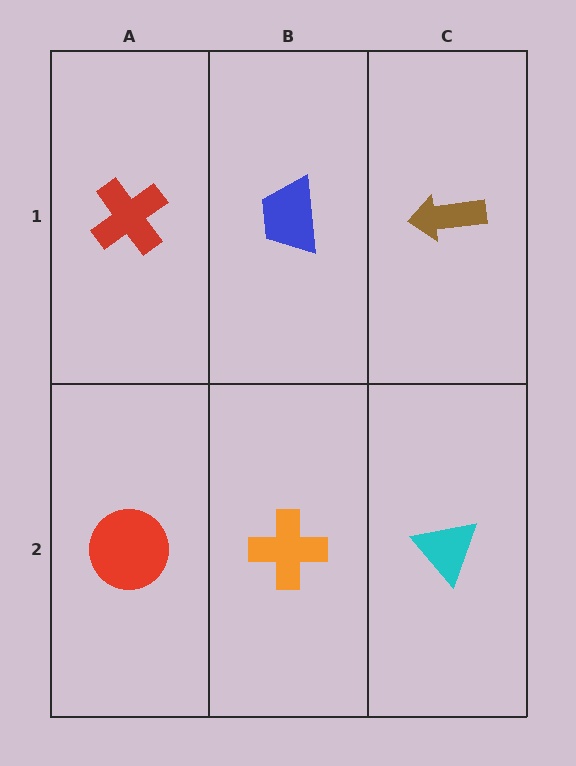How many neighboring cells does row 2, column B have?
3.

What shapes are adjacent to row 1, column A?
A red circle (row 2, column A), a blue trapezoid (row 1, column B).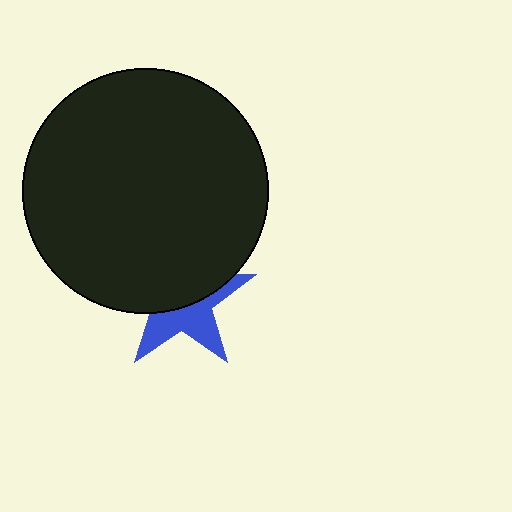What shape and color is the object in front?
The object in front is a black circle.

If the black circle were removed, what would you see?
You would see the complete blue star.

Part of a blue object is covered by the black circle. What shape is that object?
It is a star.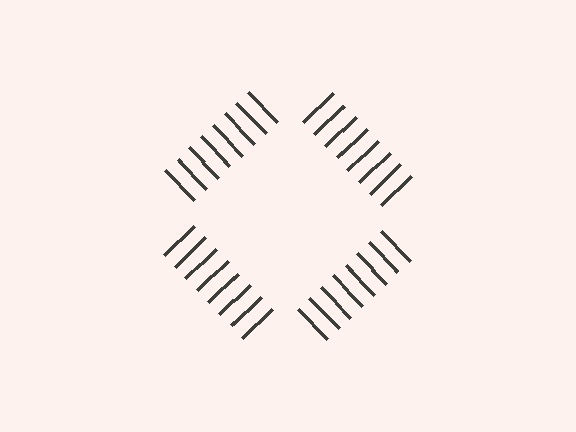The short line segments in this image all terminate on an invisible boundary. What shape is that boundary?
An illusory square — the line segments terminate on its edges but no continuous stroke is drawn.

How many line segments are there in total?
32 — 8 along each of the 4 edges.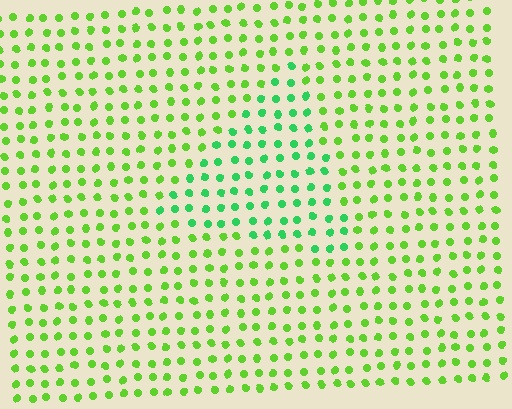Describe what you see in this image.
The image is filled with small lime elements in a uniform arrangement. A triangle-shaped region is visible where the elements are tinted to a slightly different hue, forming a subtle color boundary.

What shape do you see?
I see a triangle.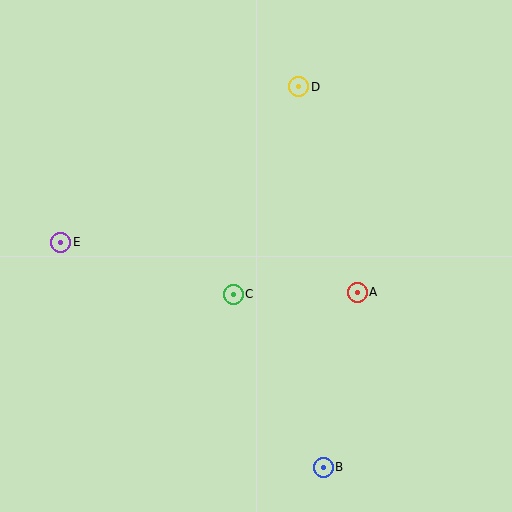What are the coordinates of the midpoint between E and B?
The midpoint between E and B is at (192, 355).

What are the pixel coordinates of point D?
Point D is at (299, 87).